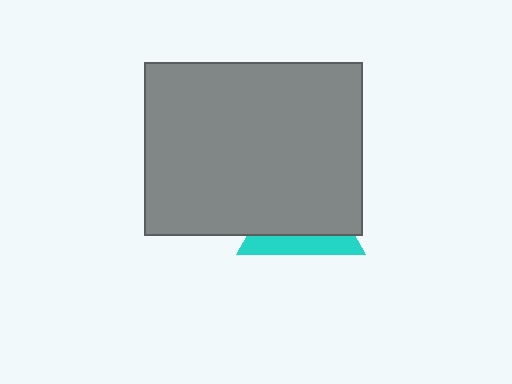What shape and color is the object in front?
The object in front is a gray rectangle.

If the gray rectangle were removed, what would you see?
You would see the complete cyan triangle.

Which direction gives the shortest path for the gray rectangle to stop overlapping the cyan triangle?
Moving up gives the shortest separation.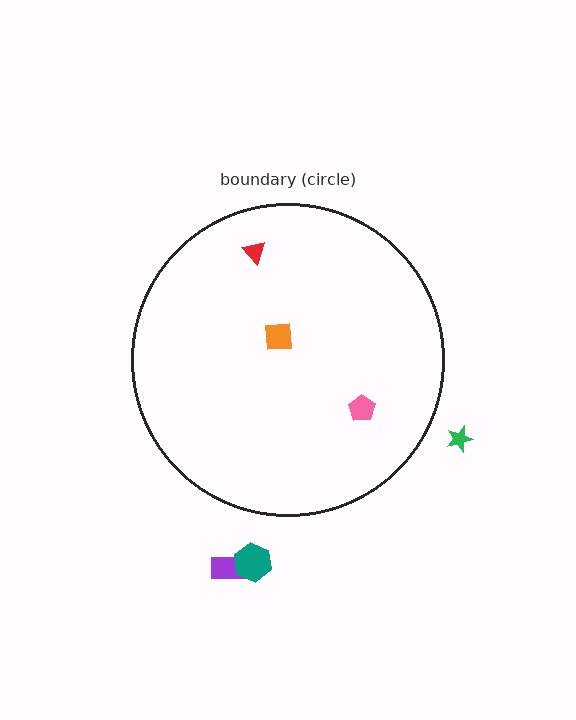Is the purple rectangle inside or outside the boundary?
Outside.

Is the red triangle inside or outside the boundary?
Inside.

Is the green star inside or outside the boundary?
Outside.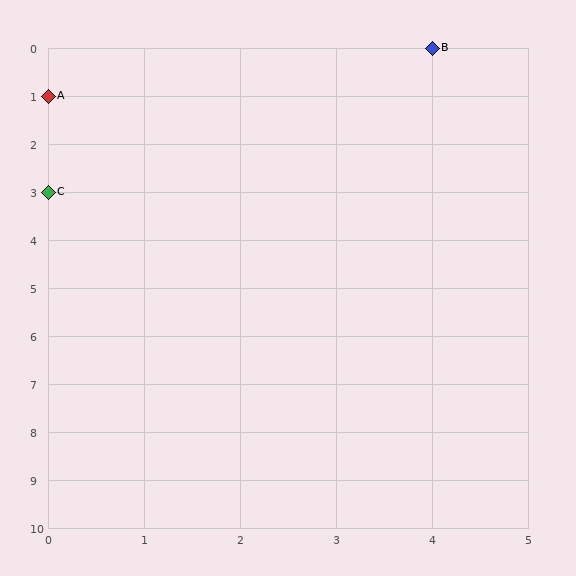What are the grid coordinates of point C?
Point C is at grid coordinates (0, 3).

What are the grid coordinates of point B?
Point B is at grid coordinates (4, 0).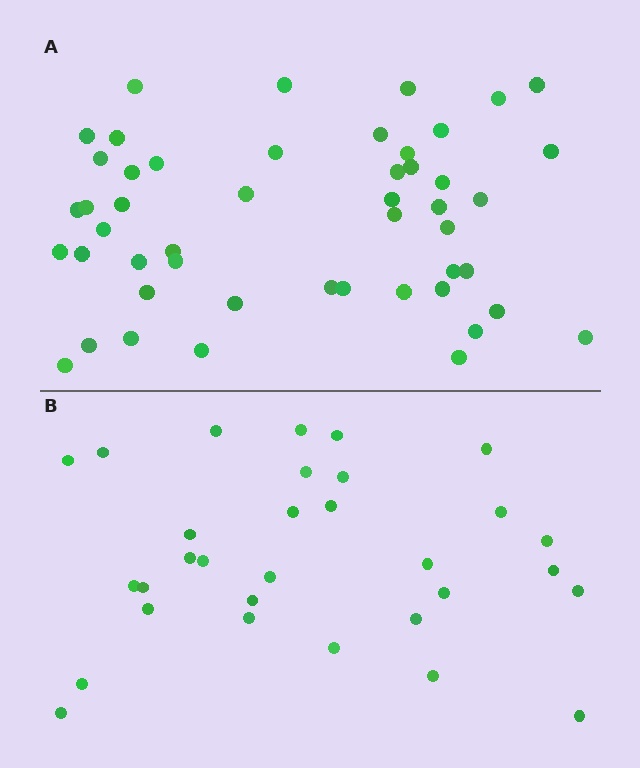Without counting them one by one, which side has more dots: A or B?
Region A (the top region) has more dots.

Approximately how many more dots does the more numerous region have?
Region A has approximately 20 more dots than region B.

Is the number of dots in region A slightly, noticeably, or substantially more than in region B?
Region A has substantially more. The ratio is roughly 1.6 to 1.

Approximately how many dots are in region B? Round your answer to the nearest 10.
About 30 dots. (The exact count is 31, which rounds to 30.)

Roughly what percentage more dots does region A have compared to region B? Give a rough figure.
About 60% more.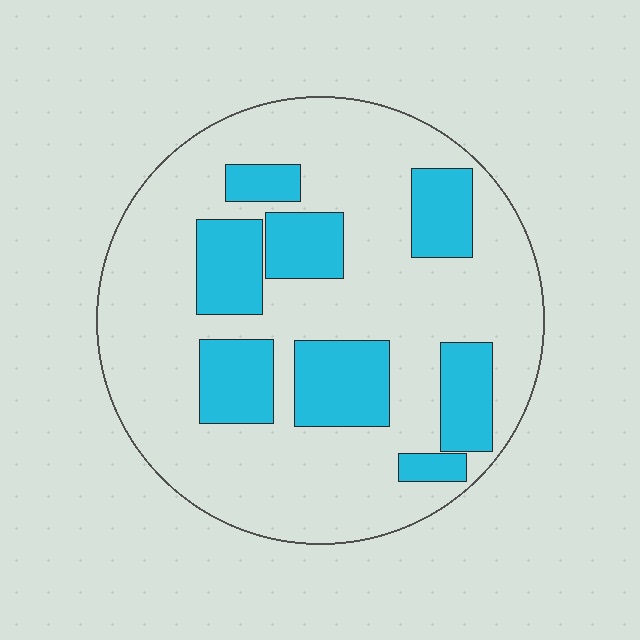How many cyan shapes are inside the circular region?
8.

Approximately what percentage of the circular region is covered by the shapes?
Approximately 25%.